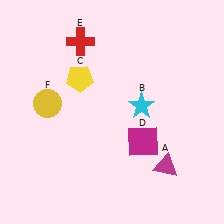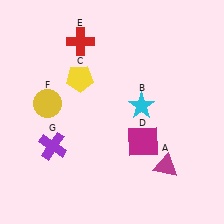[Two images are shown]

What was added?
A purple cross (G) was added in Image 2.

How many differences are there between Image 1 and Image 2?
There is 1 difference between the two images.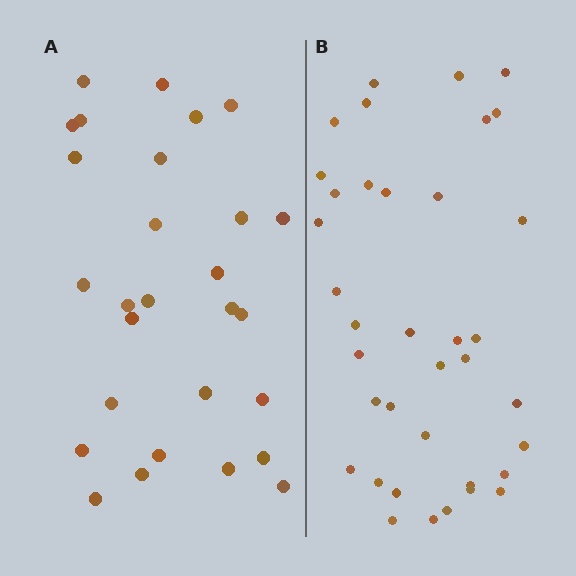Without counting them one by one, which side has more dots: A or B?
Region B (the right region) has more dots.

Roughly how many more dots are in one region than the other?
Region B has roughly 8 or so more dots than region A.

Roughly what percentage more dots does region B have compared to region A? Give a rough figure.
About 30% more.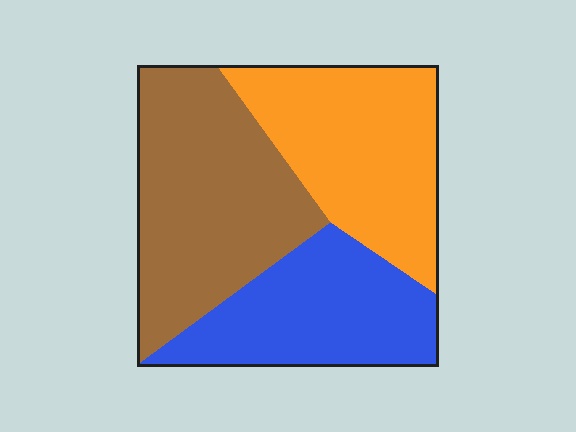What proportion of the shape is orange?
Orange takes up about one third (1/3) of the shape.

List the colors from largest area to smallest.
From largest to smallest: brown, orange, blue.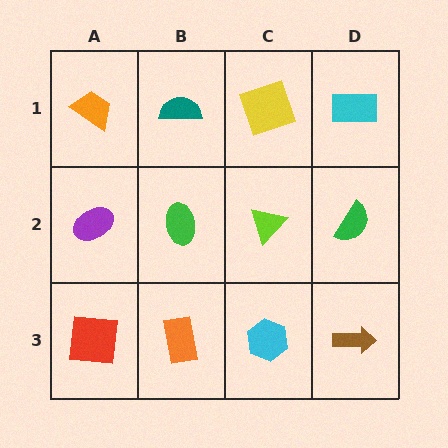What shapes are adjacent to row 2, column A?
An orange trapezoid (row 1, column A), a red square (row 3, column A), a green ellipse (row 2, column B).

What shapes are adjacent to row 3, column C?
A lime triangle (row 2, column C), an orange rectangle (row 3, column B), a brown arrow (row 3, column D).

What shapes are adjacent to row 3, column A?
A purple ellipse (row 2, column A), an orange rectangle (row 3, column B).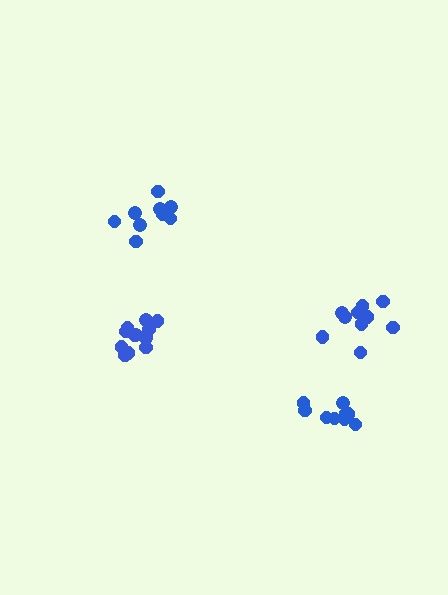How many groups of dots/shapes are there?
There are 4 groups.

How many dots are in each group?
Group 1: 9 dots, Group 2: 14 dots, Group 3: 11 dots, Group 4: 10 dots (44 total).